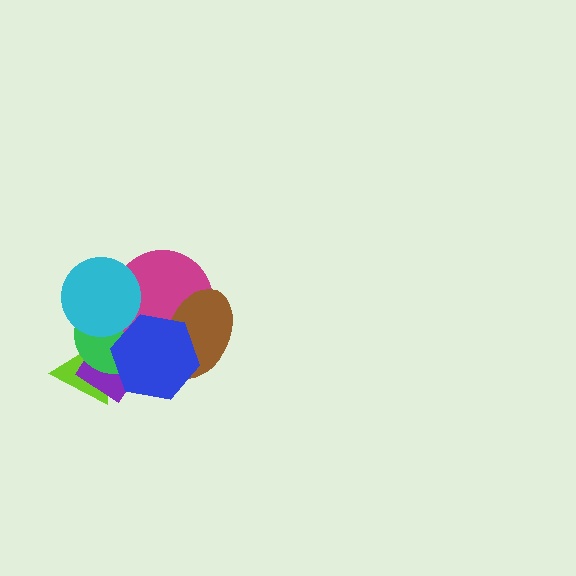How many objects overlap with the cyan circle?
2 objects overlap with the cyan circle.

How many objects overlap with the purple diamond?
3 objects overlap with the purple diamond.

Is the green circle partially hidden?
Yes, it is partially covered by another shape.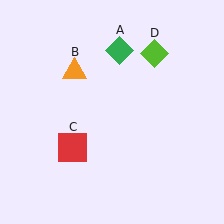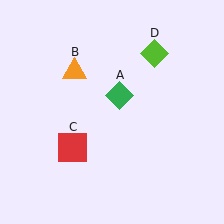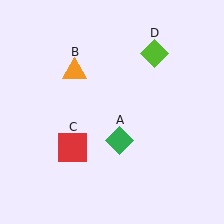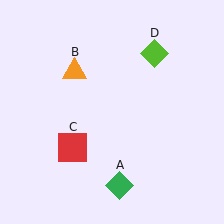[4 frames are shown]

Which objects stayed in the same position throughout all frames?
Orange triangle (object B) and red square (object C) and lime diamond (object D) remained stationary.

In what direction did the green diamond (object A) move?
The green diamond (object A) moved down.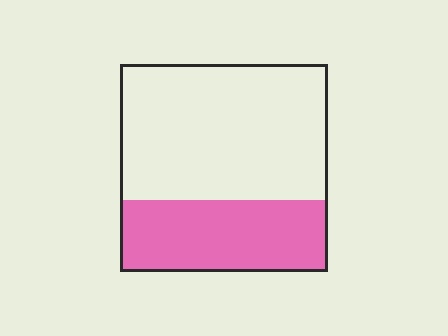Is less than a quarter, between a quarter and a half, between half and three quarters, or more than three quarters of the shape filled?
Between a quarter and a half.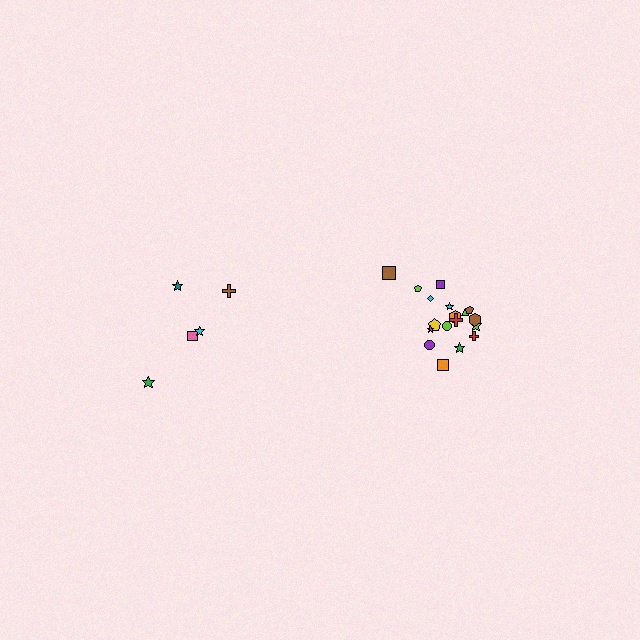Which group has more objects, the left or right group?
The right group.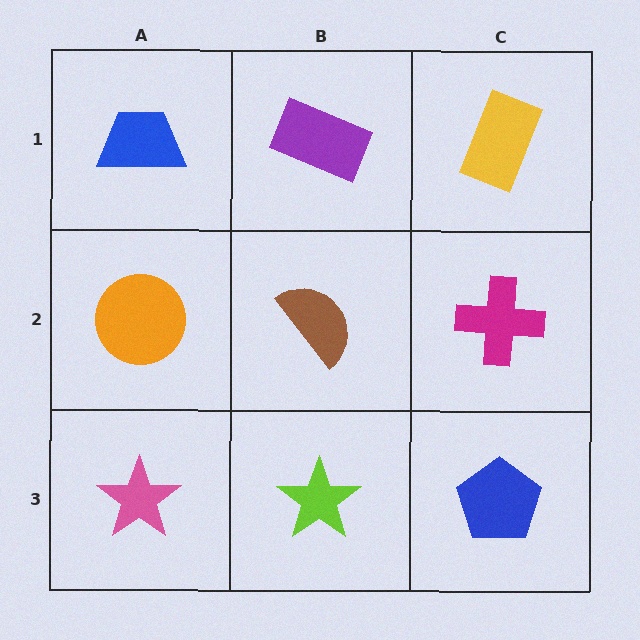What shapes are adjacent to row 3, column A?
An orange circle (row 2, column A), a lime star (row 3, column B).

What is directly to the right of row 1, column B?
A yellow rectangle.